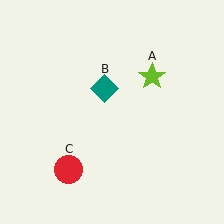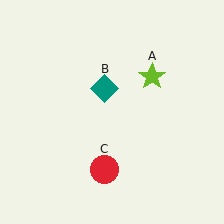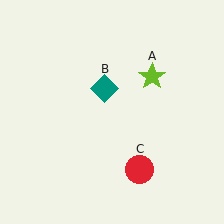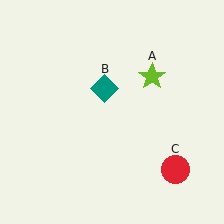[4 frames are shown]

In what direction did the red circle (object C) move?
The red circle (object C) moved right.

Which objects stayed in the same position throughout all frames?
Lime star (object A) and teal diamond (object B) remained stationary.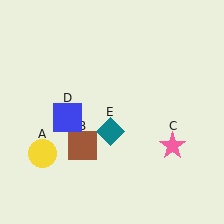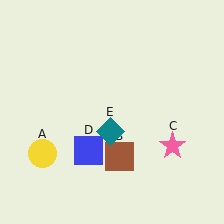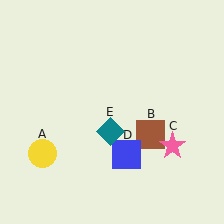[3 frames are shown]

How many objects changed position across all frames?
2 objects changed position: brown square (object B), blue square (object D).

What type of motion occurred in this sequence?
The brown square (object B), blue square (object D) rotated counterclockwise around the center of the scene.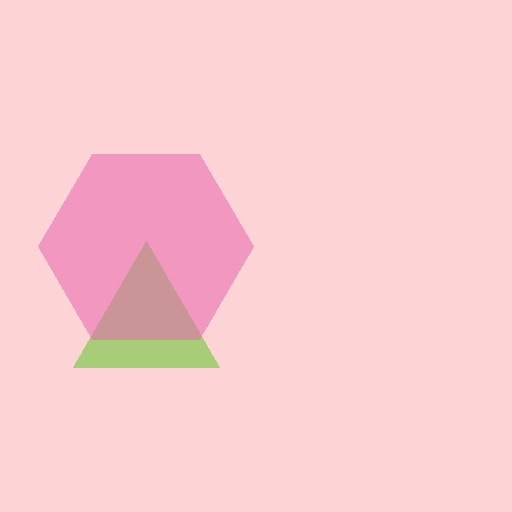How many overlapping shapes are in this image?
There are 2 overlapping shapes in the image.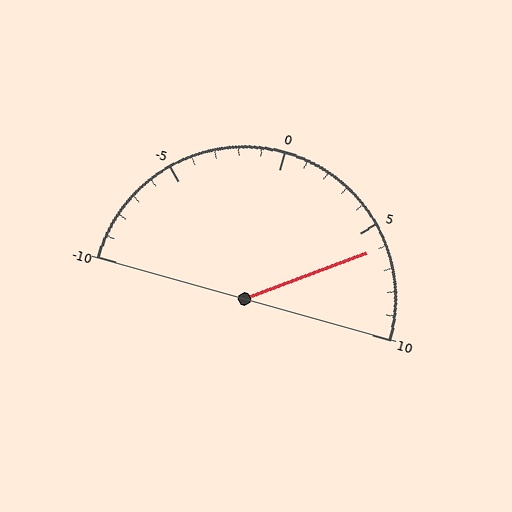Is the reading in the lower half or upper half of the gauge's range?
The reading is in the upper half of the range (-10 to 10).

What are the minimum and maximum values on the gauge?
The gauge ranges from -10 to 10.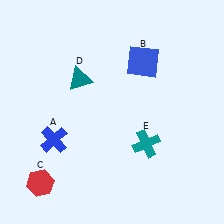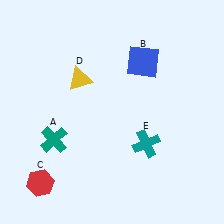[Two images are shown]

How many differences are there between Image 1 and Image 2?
There are 2 differences between the two images.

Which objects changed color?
A changed from blue to teal. D changed from teal to yellow.